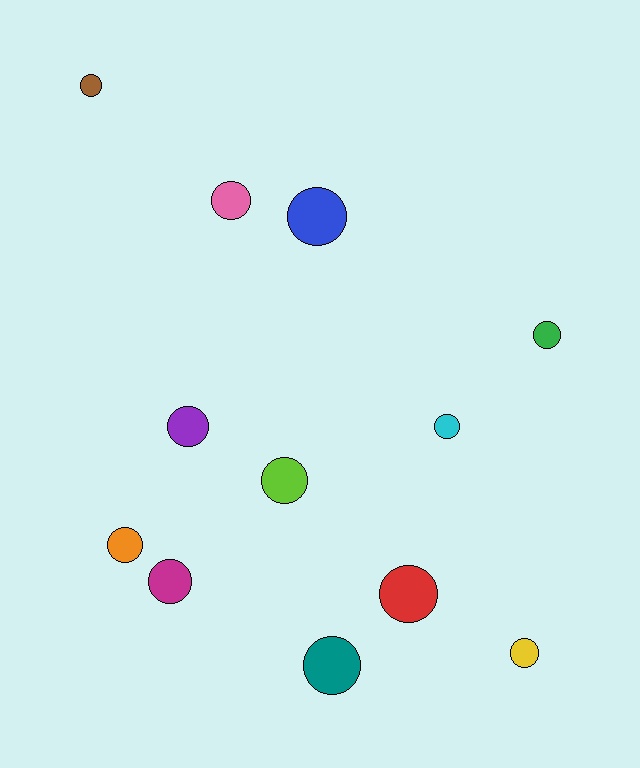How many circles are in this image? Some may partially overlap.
There are 12 circles.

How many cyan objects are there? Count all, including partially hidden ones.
There is 1 cyan object.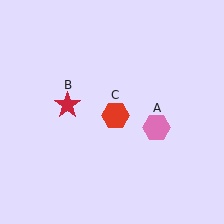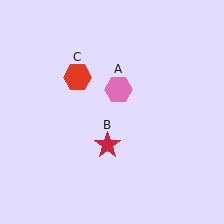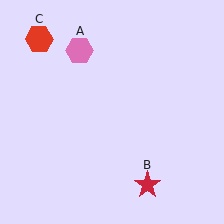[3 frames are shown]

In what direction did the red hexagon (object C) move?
The red hexagon (object C) moved up and to the left.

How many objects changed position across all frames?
3 objects changed position: pink hexagon (object A), red star (object B), red hexagon (object C).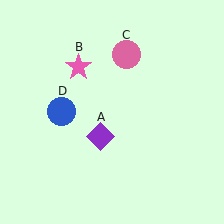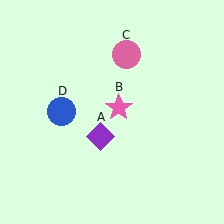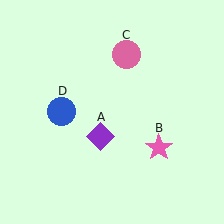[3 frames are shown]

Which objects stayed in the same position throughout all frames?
Purple diamond (object A) and pink circle (object C) and blue circle (object D) remained stationary.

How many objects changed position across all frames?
1 object changed position: pink star (object B).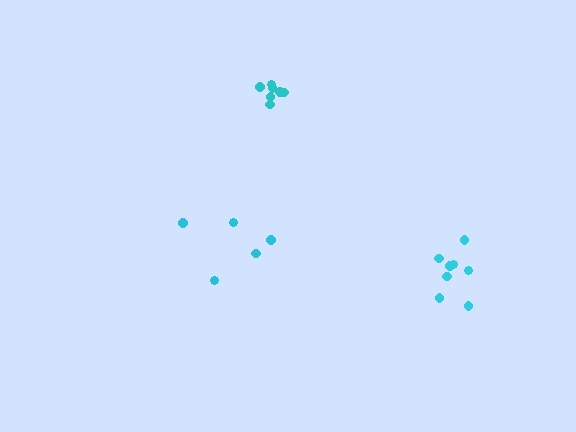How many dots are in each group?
Group 1: 7 dots, Group 2: 8 dots, Group 3: 5 dots (20 total).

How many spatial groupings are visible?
There are 3 spatial groupings.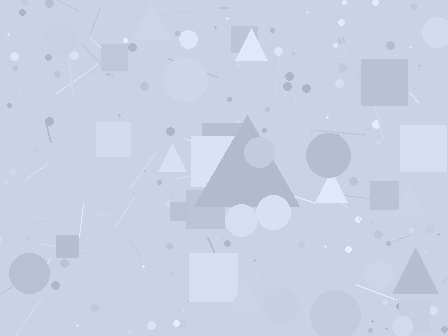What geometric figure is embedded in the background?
A triangle is embedded in the background.